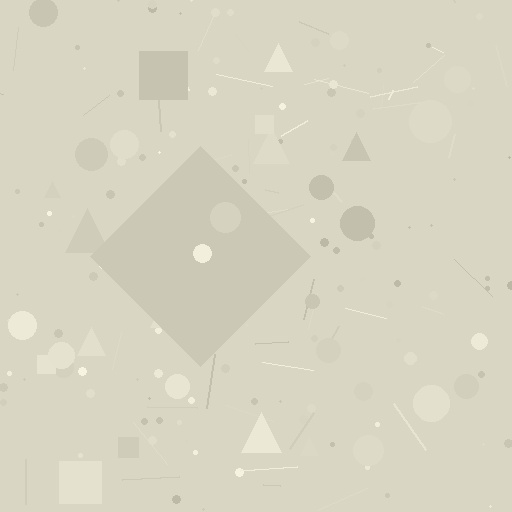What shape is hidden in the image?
A diamond is hidden in the image.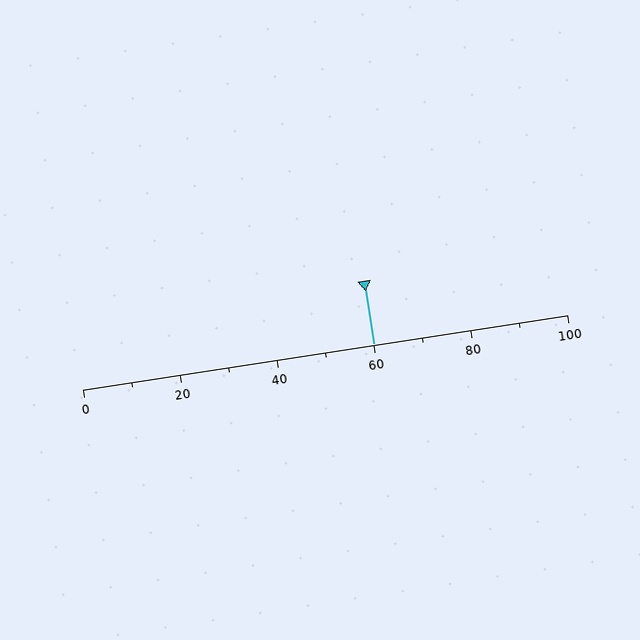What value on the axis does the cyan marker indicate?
The marker indicates approximately 60.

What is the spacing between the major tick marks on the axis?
The major ticks are spaced 20 apart.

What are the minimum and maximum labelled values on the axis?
The axis runs from 0 to 100.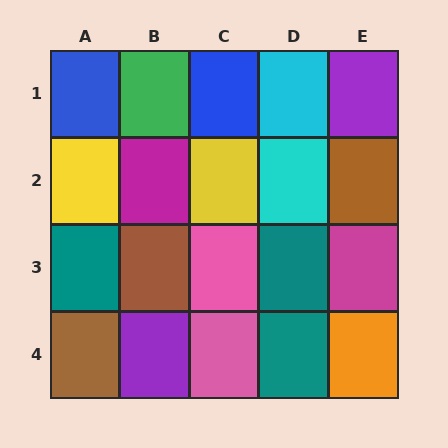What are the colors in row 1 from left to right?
Blue, green, blue, cyan, purple.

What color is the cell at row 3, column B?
Brown.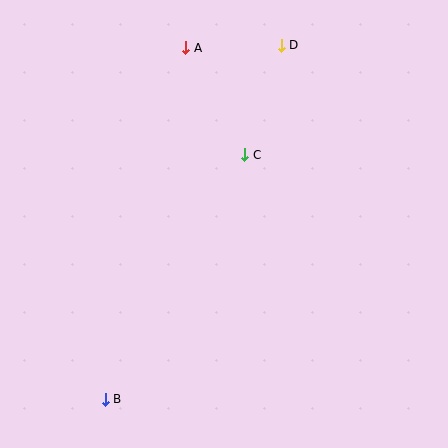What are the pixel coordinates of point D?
Point D is at (281, 45).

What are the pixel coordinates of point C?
Point C is at (245, 155).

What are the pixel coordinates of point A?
Point A is at (186, 48).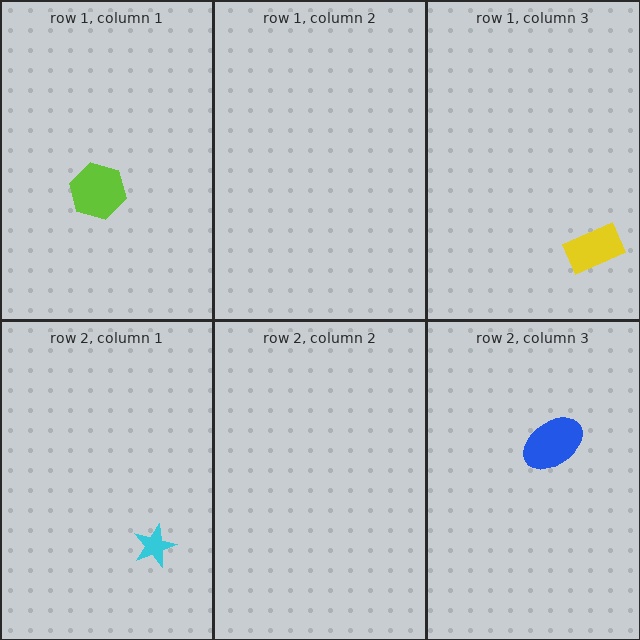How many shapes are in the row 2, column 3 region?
1.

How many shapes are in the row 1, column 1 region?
1.